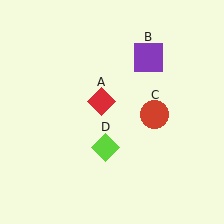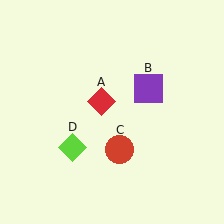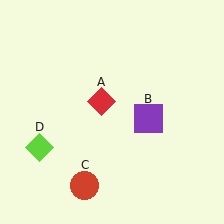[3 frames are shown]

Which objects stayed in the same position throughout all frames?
Red diamond (object A) remained stationary.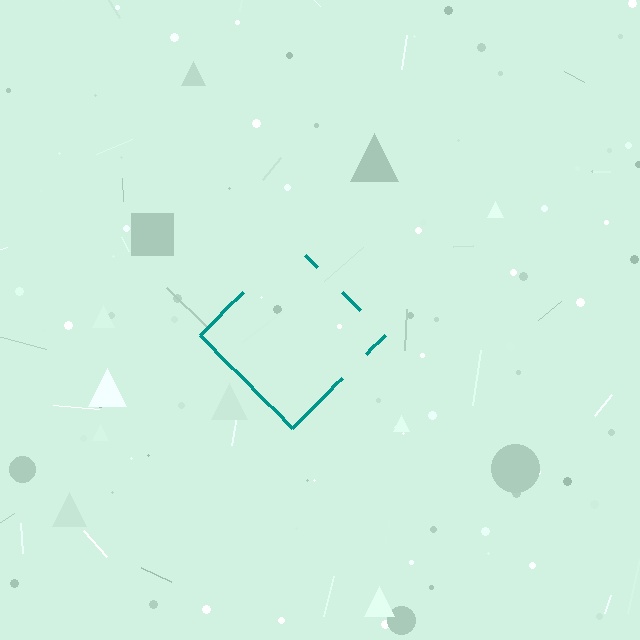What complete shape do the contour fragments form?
The contour fragments form a diamond.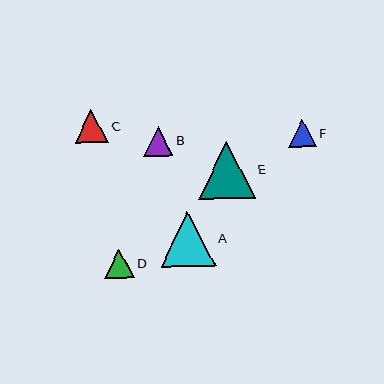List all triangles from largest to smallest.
From largest to smallest: E, A, C, D, B, F.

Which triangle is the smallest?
Triangle F is the smallest with a size of approximately 27 pixels.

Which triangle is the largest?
Triangle E is the largest with a size of approximately 57 pixels.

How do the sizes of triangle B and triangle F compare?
Triangle B and triangle F are approximately the same size.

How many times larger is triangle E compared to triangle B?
Triangle E is approximately 1.9 times the size of triangle B.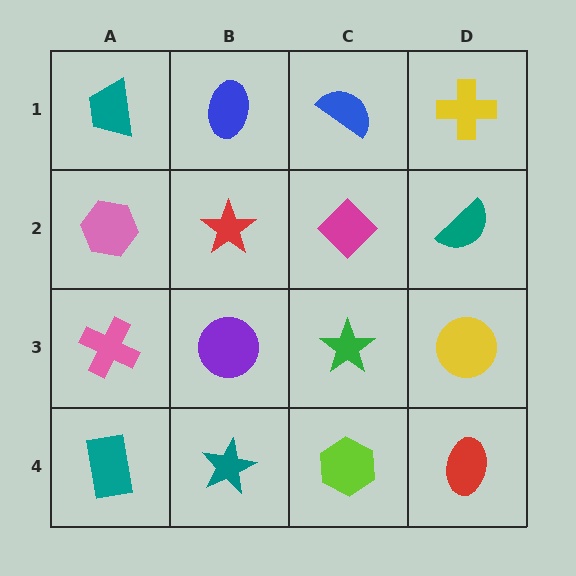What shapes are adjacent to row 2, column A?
A teal trapezoid (row 1, column A), a pink cross (row 3, column A), a red star (row 2, column B).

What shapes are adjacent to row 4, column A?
A pink cross (row 3, column A), a teal star (row 4, column B).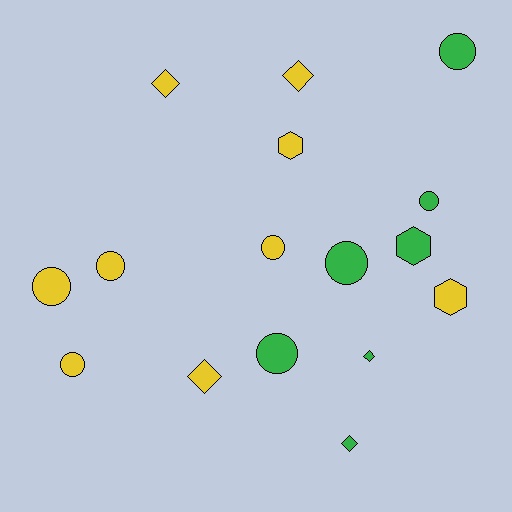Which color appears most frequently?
Yellow, with 9 objects.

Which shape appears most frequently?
Circle, with 8 objects.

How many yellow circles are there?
There are 4 yellow circles.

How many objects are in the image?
There are 16 objects.